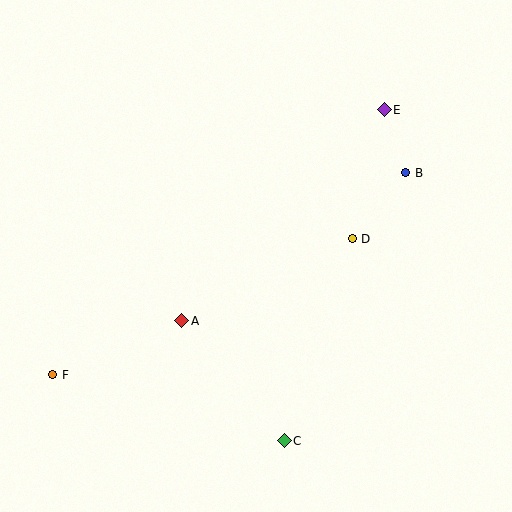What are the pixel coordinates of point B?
Point B is at (406, 173).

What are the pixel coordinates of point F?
Point F is at (53, 375).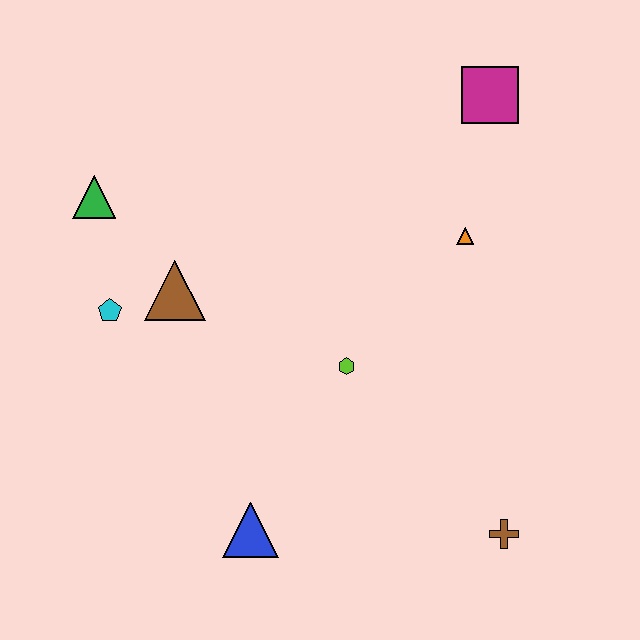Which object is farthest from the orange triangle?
The green triangle is farthest from the orange triangle.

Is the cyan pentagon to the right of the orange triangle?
No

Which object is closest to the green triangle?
The cyan pentagon is closest to the green triangle.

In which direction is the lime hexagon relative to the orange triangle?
The lime hexagon is below the orange triangle.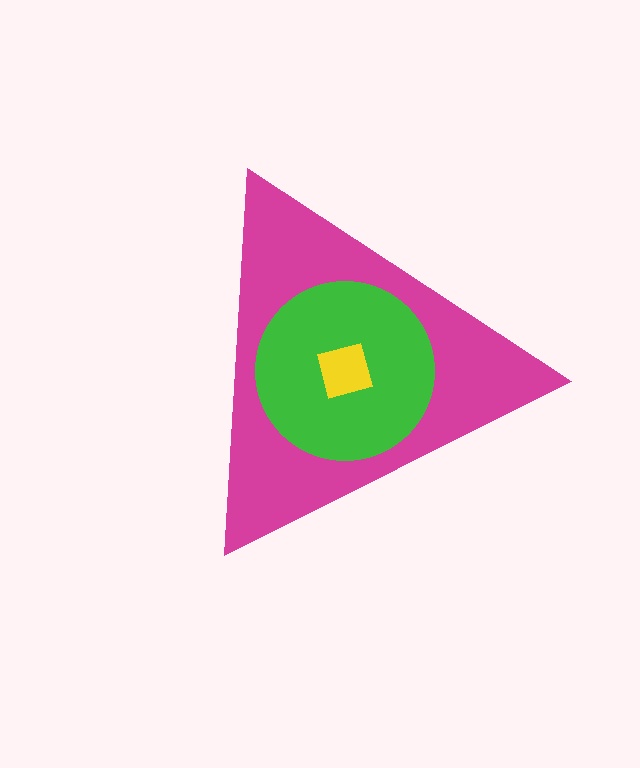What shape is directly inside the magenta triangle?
The green circle.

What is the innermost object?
The yellow square.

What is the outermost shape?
The magenta triangle.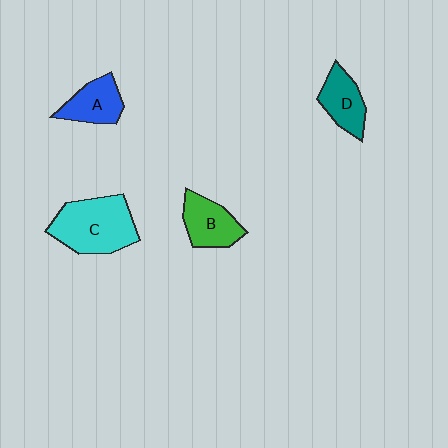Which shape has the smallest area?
Shape D (teal).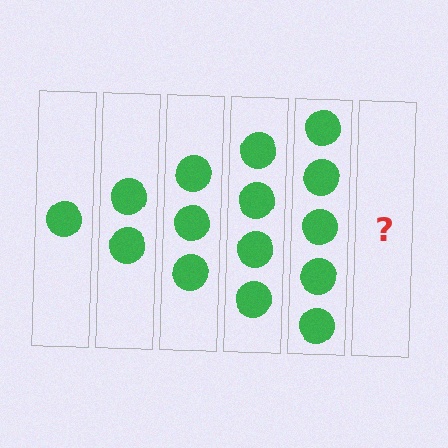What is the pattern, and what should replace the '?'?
The pattern is that each step adds one more circle. The '?' should be 6 circles.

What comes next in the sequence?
The next element should be 6 circles.